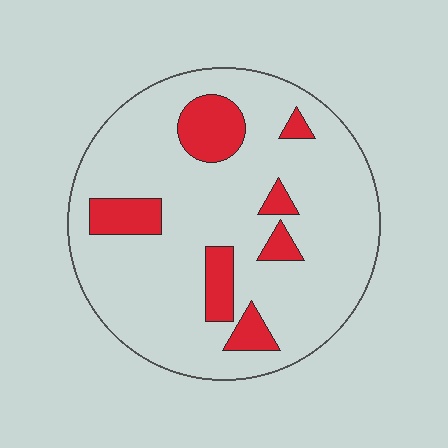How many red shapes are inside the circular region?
7.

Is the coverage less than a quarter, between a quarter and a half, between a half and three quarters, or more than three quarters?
Less than a quarter.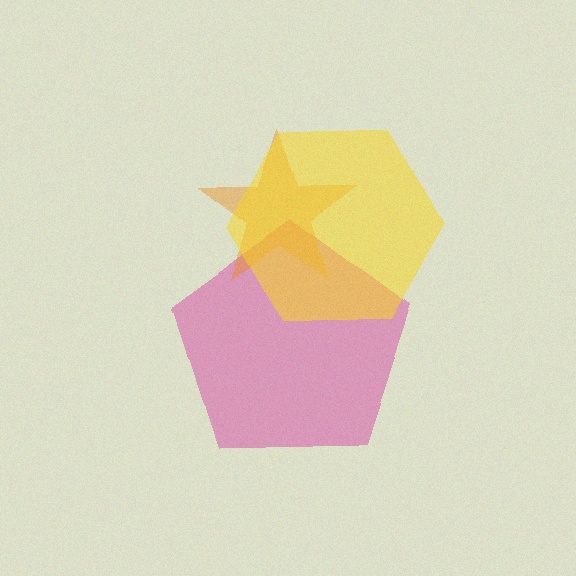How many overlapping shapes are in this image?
There are 3 overlapping shapes in the image.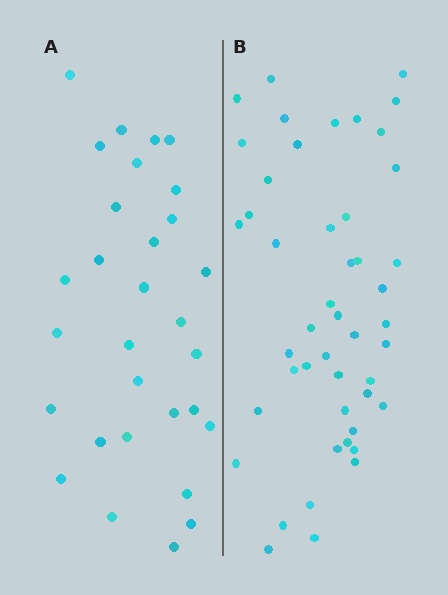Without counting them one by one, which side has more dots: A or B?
Region B (the right region) has more dots.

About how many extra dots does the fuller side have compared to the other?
Region B has approximately 15 more dots than region A.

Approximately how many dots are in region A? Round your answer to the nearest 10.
About 30 dots.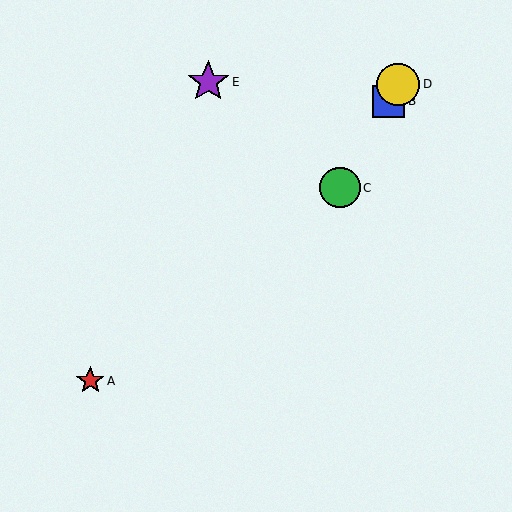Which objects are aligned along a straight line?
Objects B, C, D are aligned along a straight line.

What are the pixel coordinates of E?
Object E is at (208, 82).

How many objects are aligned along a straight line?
3 objects (B, C, D) are aligned along a straight line.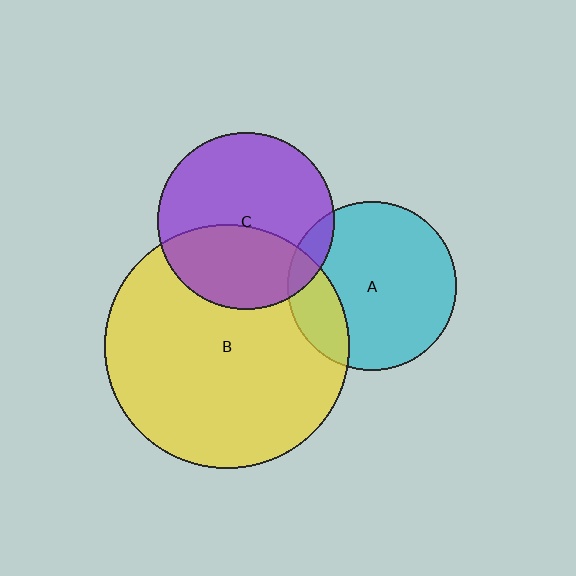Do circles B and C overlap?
Yes.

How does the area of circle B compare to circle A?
Approximately 2.1 times.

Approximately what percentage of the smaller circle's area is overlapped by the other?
Approximately 40%.